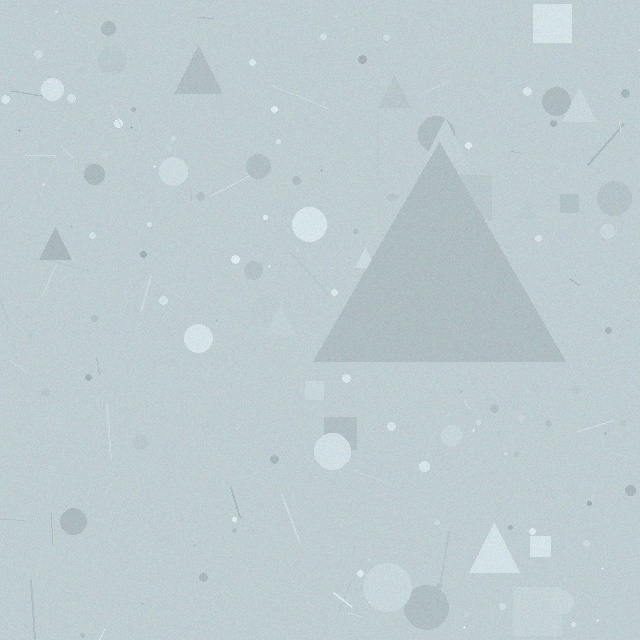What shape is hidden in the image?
A triangle is hidden in the image.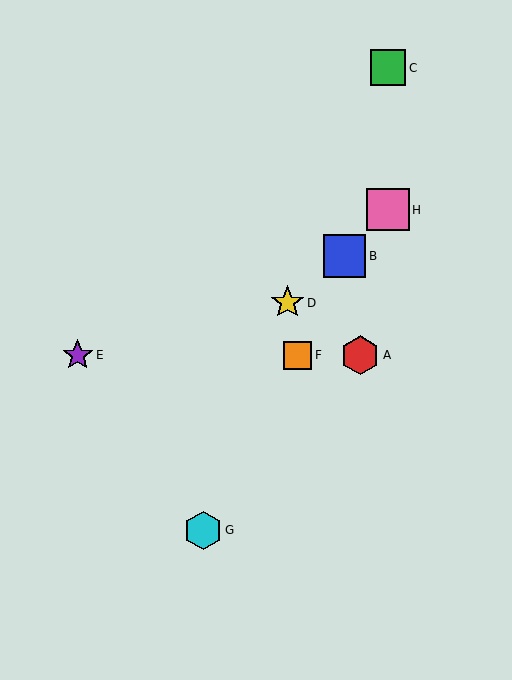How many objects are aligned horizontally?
3 objects (A, E, F) are aligned horizontally.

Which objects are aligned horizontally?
Objects A, E, F are aligned horizontally.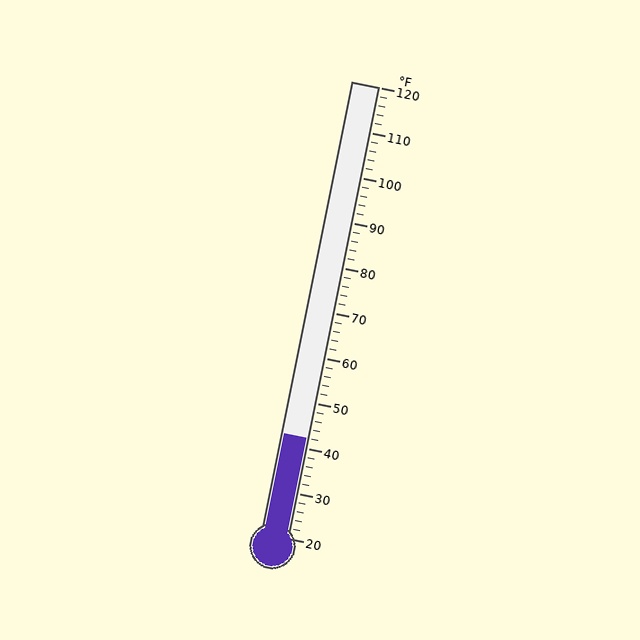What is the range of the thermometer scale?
The thermometer scale ranges from 20°F to 120°F.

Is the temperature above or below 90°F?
The temperature is below 90°F.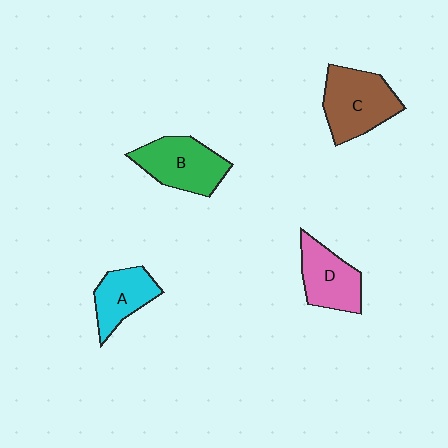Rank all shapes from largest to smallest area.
From largest to smallest: C (brown), B (green), D (pink), A (cyan).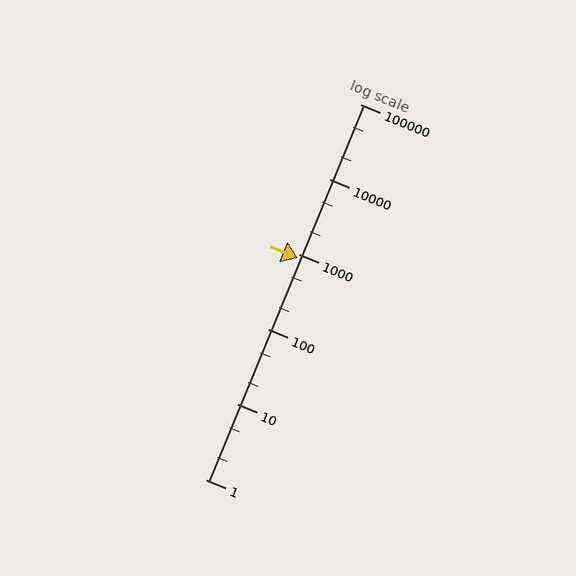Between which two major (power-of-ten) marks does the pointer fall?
The pointer is between 100 and 1000.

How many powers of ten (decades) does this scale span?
The scale spans 5 decades, from 1 to 100000.